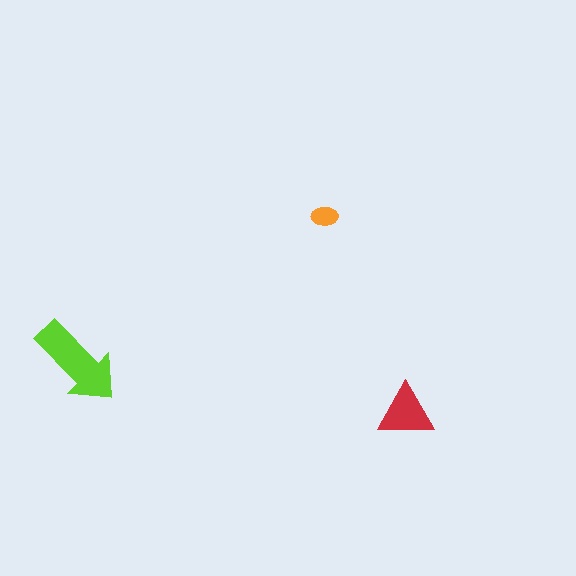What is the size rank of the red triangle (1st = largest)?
2nd.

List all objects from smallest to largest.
The orange ellipse, the red triangle, the lime arrow.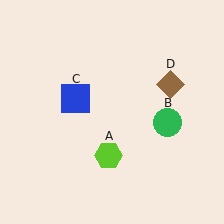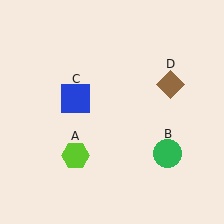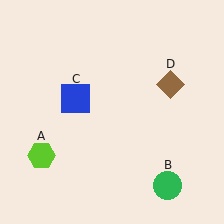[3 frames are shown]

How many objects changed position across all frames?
2 objects changed position: lime hexagon (object A), green circle (object B).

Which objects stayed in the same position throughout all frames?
Blue square (object C) and brown diamond (object D) remained stationary.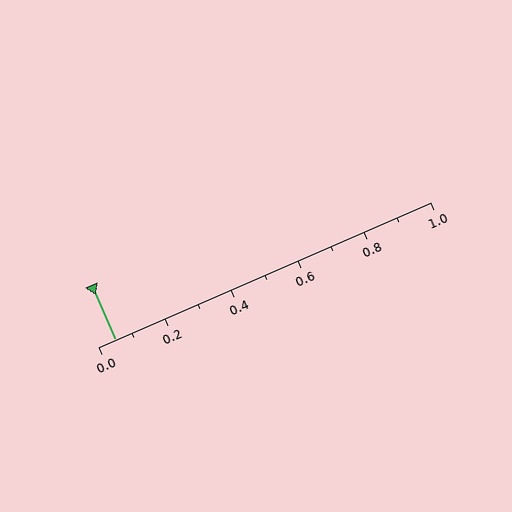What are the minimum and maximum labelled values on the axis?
The axis runs from 0.0 to 1.0.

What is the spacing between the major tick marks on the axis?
The major ticks are spaced 0.2 apart.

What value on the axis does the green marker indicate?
The marker indicates approximately 0.05.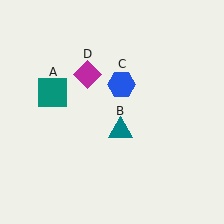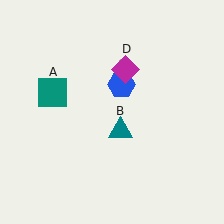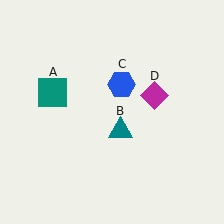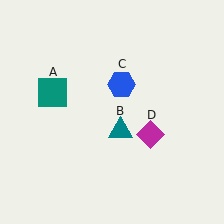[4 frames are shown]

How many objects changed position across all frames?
1 object changed position: magenta diamond (object D).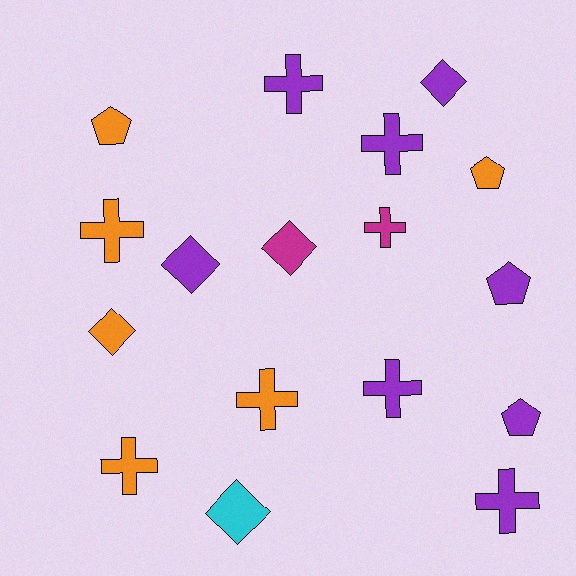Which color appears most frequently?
Purple, with 8 objects.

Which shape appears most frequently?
Cross, with 8 objects.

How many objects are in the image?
There are 17 objects.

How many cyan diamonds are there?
There is 1 cyan diamond.